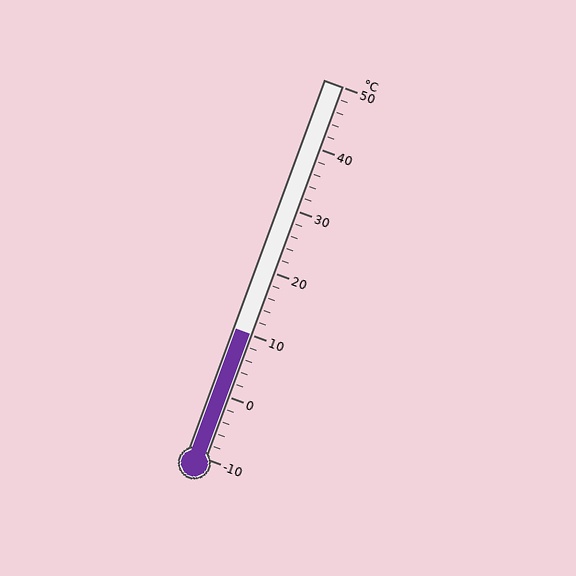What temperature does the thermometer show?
The thermometer shows approximately 10°C.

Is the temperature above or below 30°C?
The temperature is below 30°C.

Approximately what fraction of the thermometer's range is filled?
The thermometer is filled to approximately 35% of its range.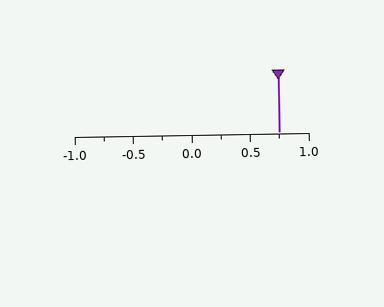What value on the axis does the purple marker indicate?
The marker indicates approximately 0.75.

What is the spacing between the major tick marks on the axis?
The major ticks are spaced 0.5 apart.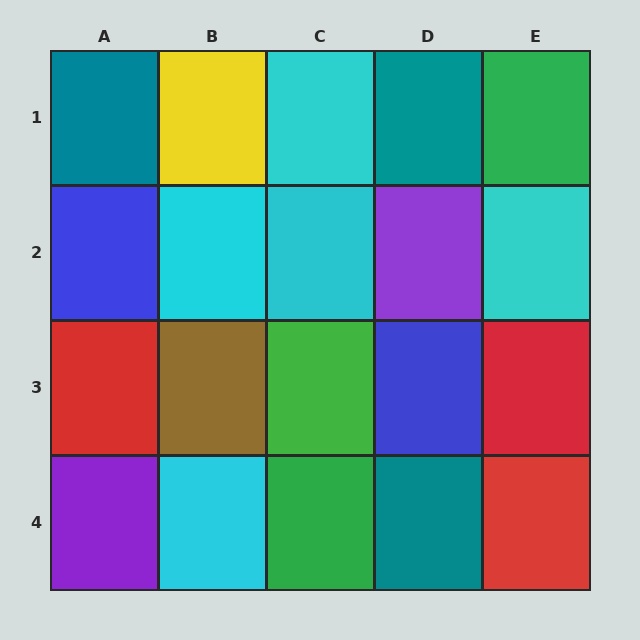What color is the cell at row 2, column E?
Cyan.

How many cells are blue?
2 cells are blue.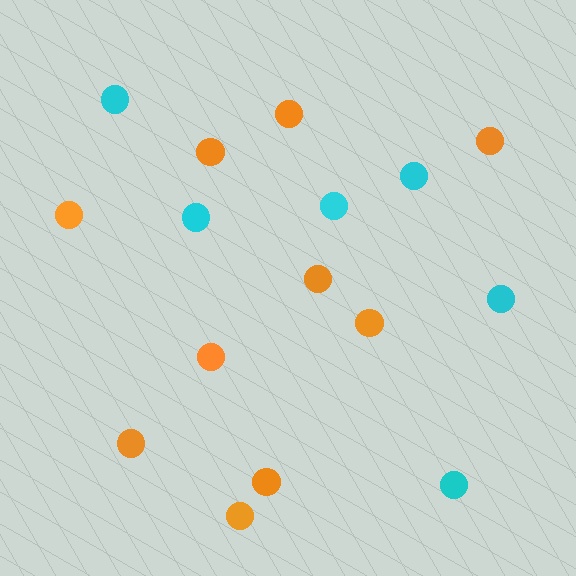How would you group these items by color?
There are 2 groups: one group of orange circles (10) and one group of cyan circles (6).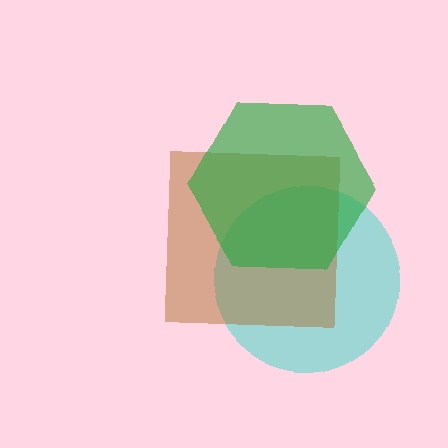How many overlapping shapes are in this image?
There are 3 overlapping shapes in the image.